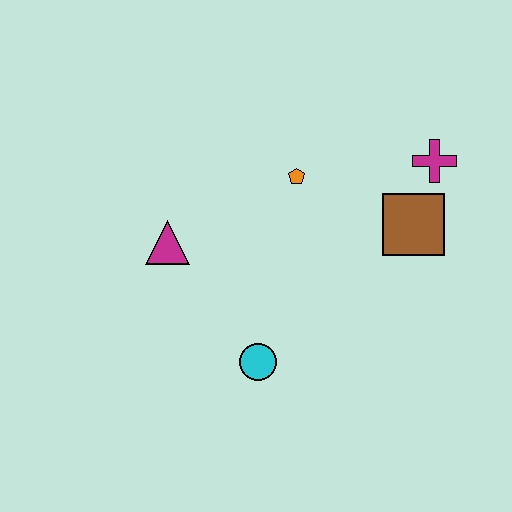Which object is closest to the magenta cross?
The brown square is closest to the magenta cross.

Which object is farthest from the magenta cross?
The magenta triangle is farthest from the magenta cross.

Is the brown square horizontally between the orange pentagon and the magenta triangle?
No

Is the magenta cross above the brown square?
Yes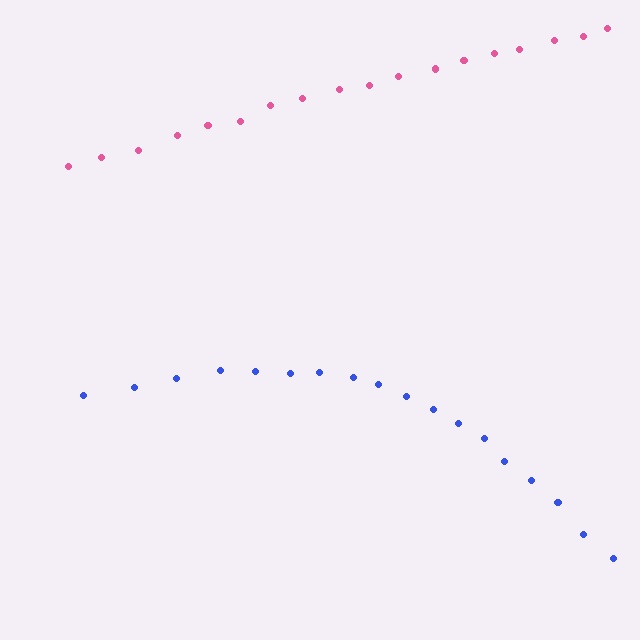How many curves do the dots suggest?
There are 2 distinct paths.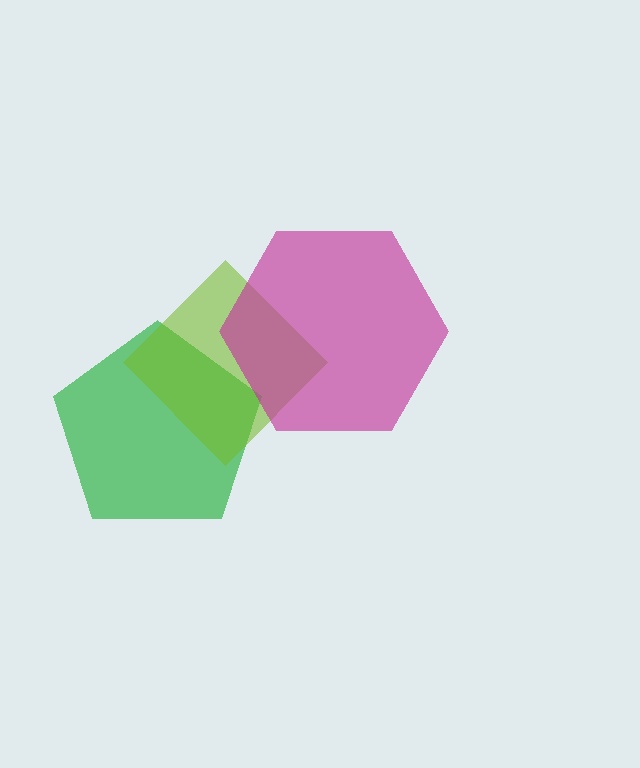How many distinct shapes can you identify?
There are 3 distinct shapes: a green pentagon, a lime diamond, a magenta hexagon.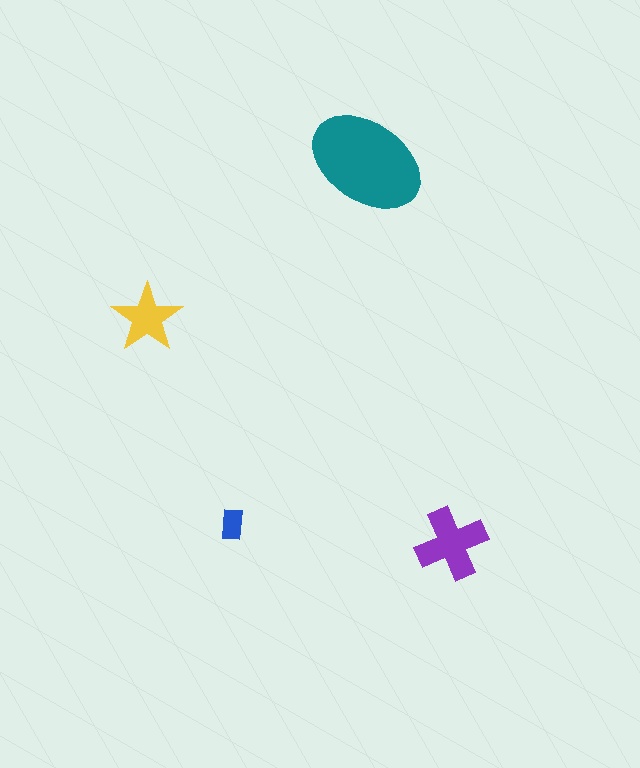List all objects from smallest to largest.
The blue rectangle, the yellow star, the purple cross, the teal ellipse.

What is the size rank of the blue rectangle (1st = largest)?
4th.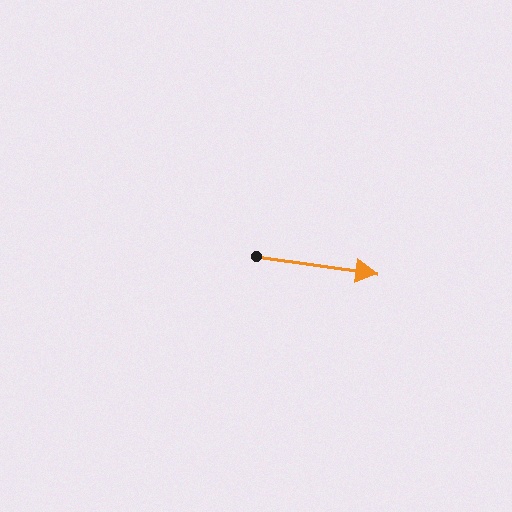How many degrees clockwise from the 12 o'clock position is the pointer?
Approximately 98 degrees.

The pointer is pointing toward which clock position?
Roughly 3 o'clock.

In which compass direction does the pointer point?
East.